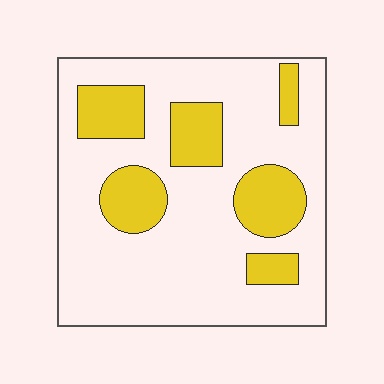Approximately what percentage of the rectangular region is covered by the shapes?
Approximately 25%.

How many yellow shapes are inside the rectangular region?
6.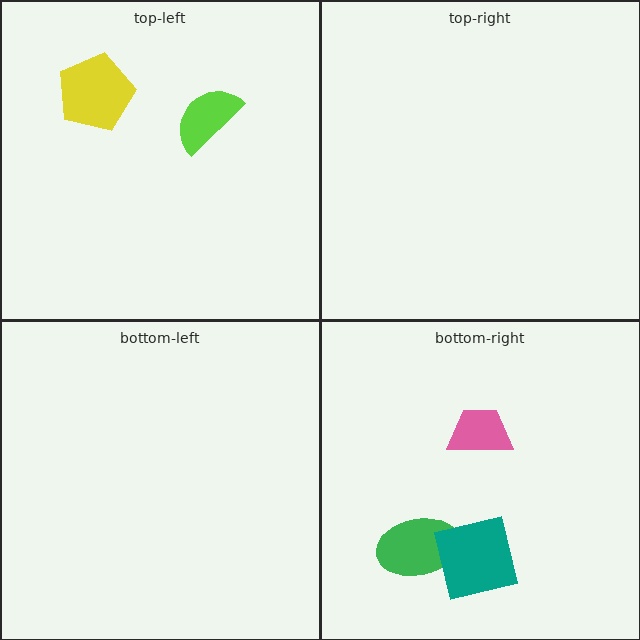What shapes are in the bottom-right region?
The pink trapezoid, the green ellipse, the teal square.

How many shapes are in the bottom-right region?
3.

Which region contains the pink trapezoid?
The bottom-right region.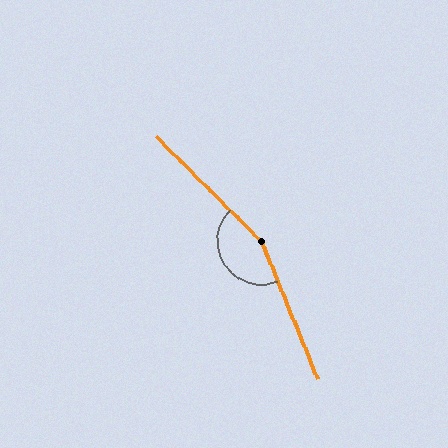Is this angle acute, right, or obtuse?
It is obtuse.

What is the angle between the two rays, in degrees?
Approximately 157 degrees.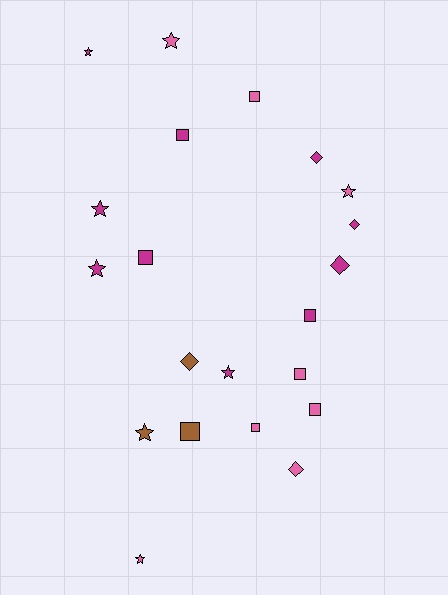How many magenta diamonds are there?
There are 3 magenta diamonds.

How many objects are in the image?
There are 21 objects.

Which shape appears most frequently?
Square, with 8 objects.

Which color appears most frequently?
Magenta, with 10 objects.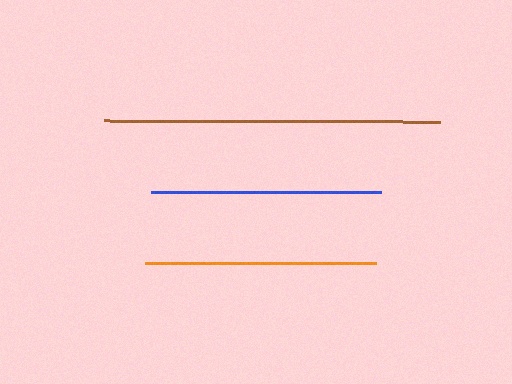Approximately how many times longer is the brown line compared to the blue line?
The brown line is approximately 1.5 times the length of the blue line.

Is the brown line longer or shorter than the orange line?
The brown line is longer than the orange line.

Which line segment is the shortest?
The blue line is the shortest at approximately 230 pixels.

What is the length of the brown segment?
The brown segment is approximately 336 pixels long.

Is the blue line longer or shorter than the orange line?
The orange line is longer than the blue line.